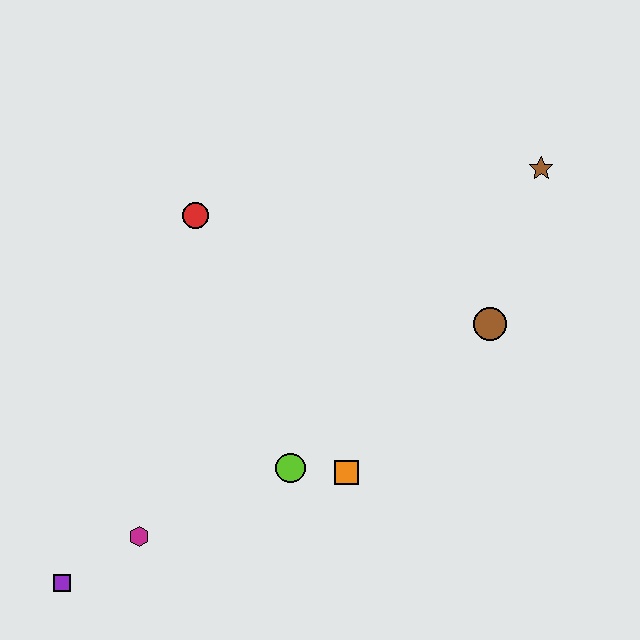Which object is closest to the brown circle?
The brown star is closest to the brown circle.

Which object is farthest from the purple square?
The brown star is farthest from the purple square.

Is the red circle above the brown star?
No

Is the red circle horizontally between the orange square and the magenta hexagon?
Yes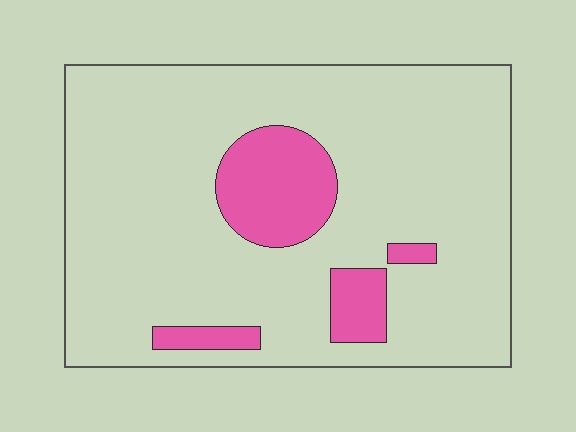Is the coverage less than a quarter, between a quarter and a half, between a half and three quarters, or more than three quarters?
Less than a quarter.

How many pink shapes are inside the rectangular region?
4.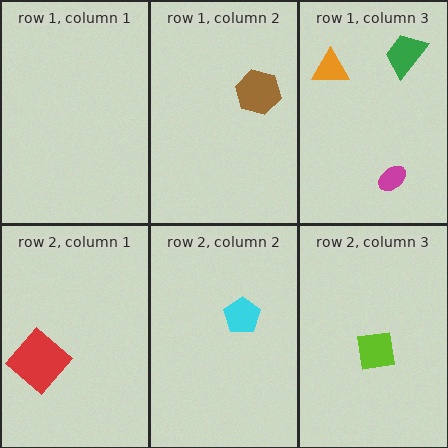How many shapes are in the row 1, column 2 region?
1.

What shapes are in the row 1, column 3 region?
The green trapezoid, the magenta ellipse, the orange triangle.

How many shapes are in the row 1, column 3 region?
3.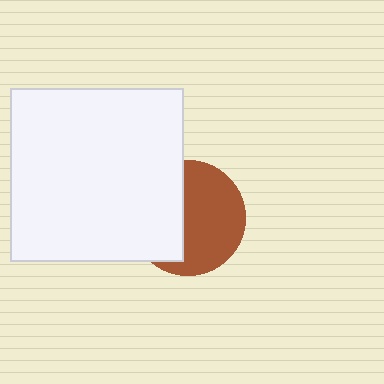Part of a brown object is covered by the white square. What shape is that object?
It is a circle.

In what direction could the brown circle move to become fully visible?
The brown circle could move right. That would shift it out from behind the white square entirely.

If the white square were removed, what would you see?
You would see the complete brown circle.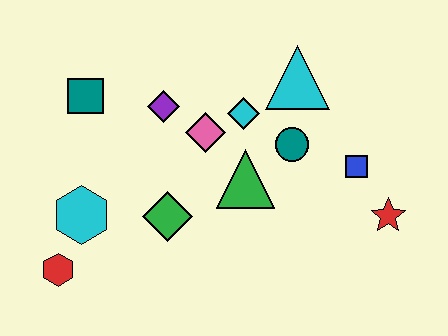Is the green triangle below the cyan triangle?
Yes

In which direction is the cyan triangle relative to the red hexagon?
The cyan triangle is to the right of the red hexagon.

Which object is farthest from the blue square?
The red hexagon is farthest from the blue square.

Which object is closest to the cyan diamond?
The pink diamond is closest to the cyan diamond.